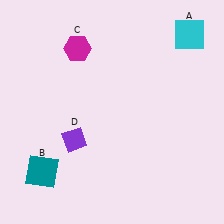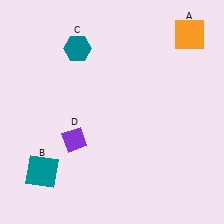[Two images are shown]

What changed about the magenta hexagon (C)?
In Image 1, C is magenta. In Image 2, it changed to teal.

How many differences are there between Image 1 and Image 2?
There are 2 differences between the two images.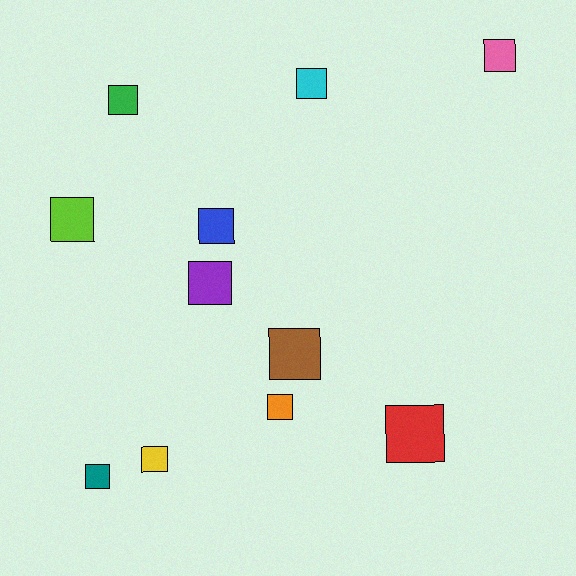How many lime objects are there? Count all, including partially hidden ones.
There is 1 lime object.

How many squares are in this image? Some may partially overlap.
There are 11 squares.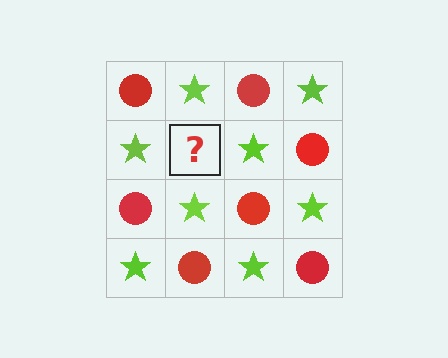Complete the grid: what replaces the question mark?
The question mark should be replaced with a red circle.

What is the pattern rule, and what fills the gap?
The rule is that it alternates red circle and lime star in a checkerboard pattern. The gap should be filled with a red circle.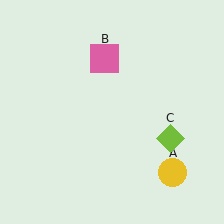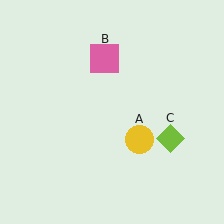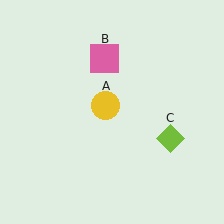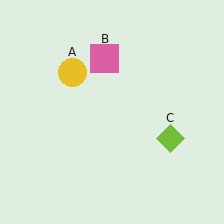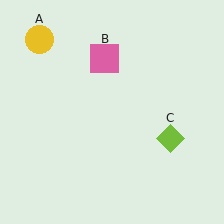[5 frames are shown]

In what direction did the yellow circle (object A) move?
The yellow circle (object A) moved up and to the left.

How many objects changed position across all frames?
1 object changed position: yellow circle (object A).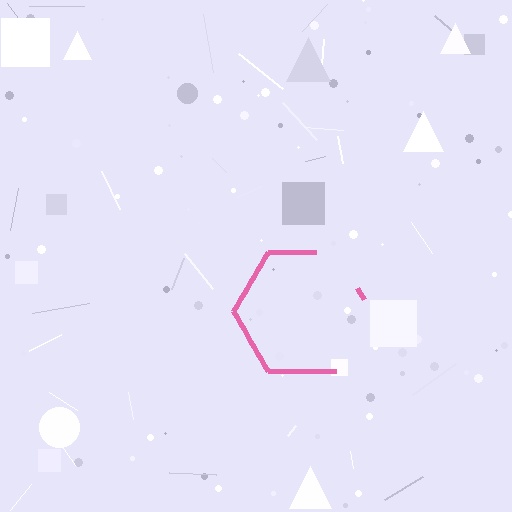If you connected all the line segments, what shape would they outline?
They would outline a hexagon.